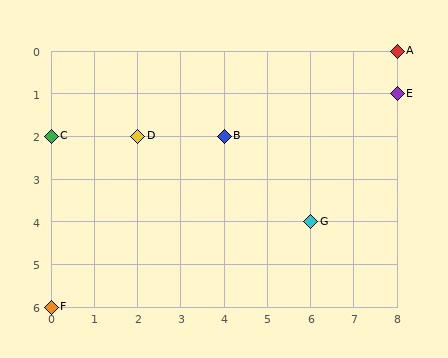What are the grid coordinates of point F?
Point F is at grid coordinates (0, 6).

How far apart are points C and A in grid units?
Points C and A are 8 columns and 2 rows apart (about 8.2 grid units diagonally).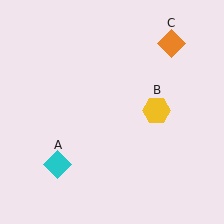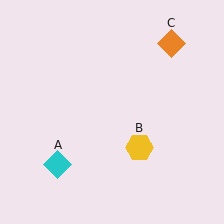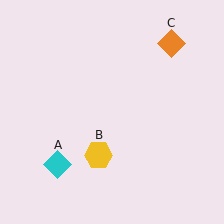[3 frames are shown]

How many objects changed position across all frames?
1 object changed position: yellow hexagon (object B).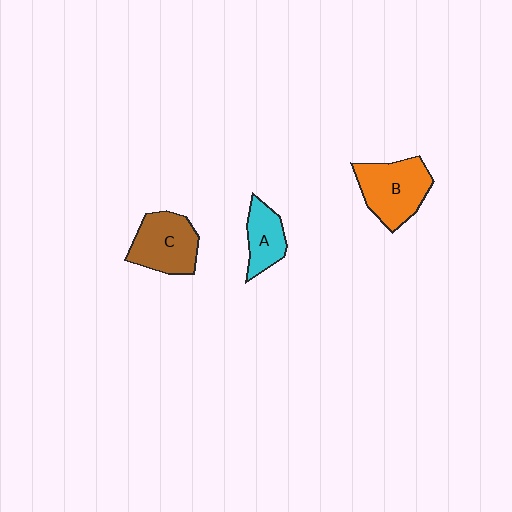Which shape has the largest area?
Shape B (orange).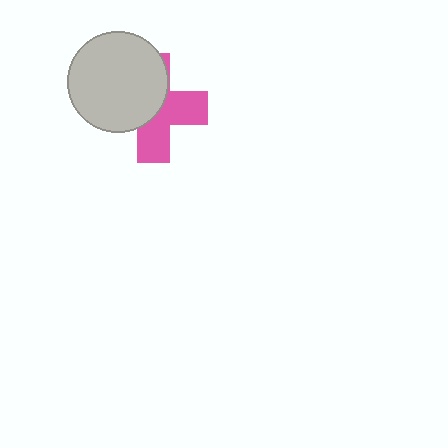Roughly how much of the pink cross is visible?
About half of it is visible (roughly 48%).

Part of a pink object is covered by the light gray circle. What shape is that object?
It is a cross.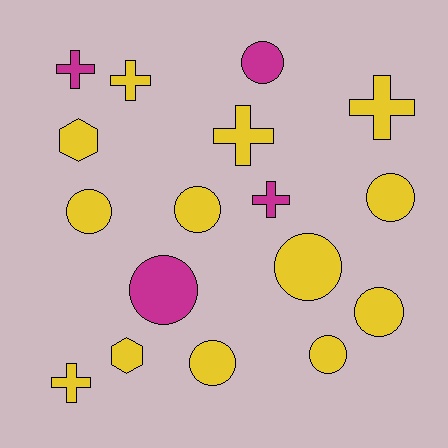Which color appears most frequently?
Yellow, with 13 objects.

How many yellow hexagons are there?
There are 2 yellow hexagons.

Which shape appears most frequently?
Circle, with 9 objects.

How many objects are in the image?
There are 17 objects.